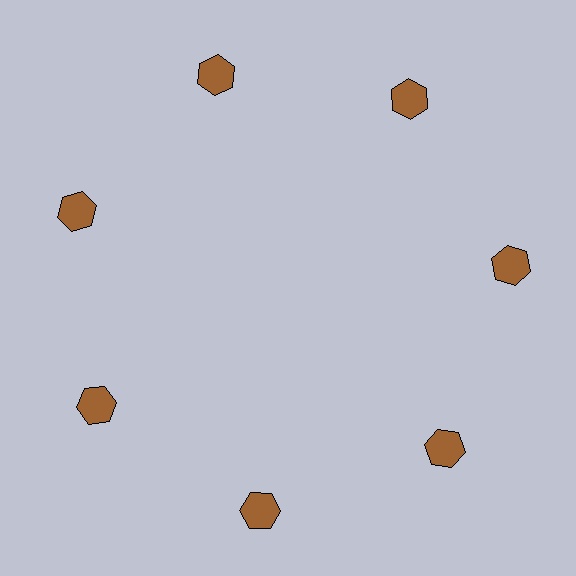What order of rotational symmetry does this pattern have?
This pattern has 7-fold rotational symmetry.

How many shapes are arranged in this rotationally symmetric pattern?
There are 7 shapes, arranged in 7 groups of 1.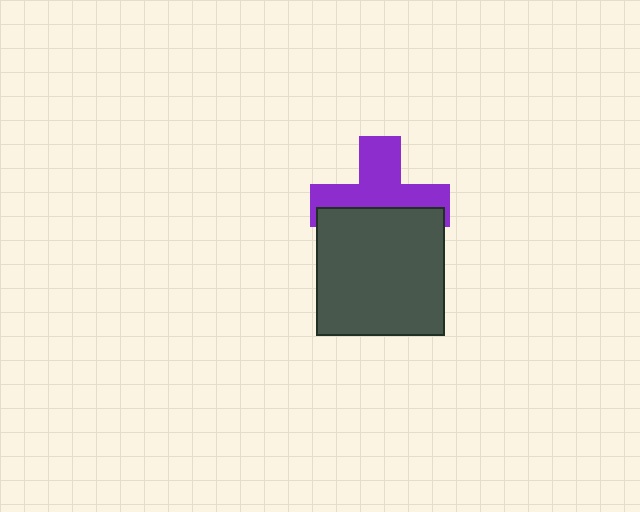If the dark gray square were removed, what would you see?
You would see the complete purple cross.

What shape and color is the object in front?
The object in front is a dark gray square.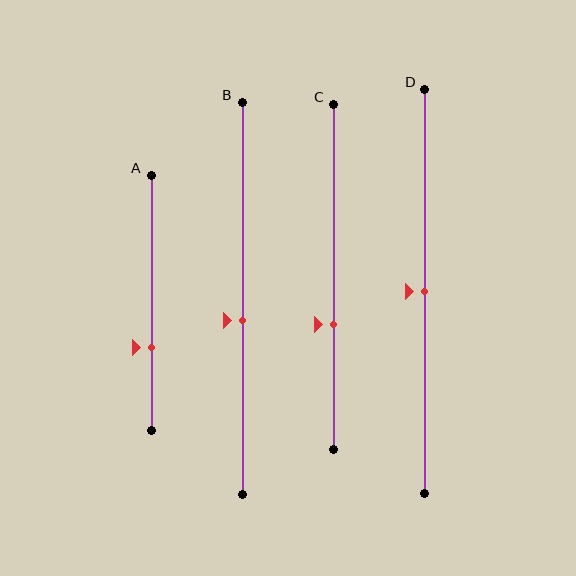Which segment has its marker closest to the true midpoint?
Segment D has its marker closest to the true midpoint.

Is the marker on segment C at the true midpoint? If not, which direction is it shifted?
No, the marker on segment C is shifted downward by about 14% of the segment length.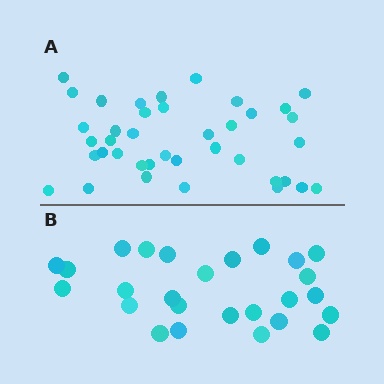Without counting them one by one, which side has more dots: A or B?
Region A (the top region) has more dots.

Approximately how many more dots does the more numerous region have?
Region A has approximately 15 more dots than region B.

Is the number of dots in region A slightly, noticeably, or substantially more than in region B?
Region A has substantially more. The ratio is roughly 1.5 to 1.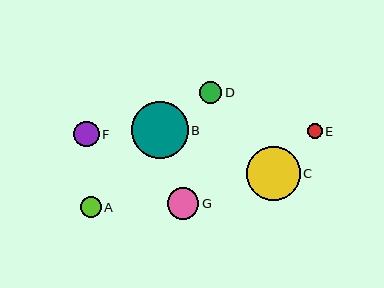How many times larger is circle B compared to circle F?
Circle B is approximately 2.2 times the size of circle F.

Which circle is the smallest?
Circle E is the smallest with a size of approximately 15 pixels.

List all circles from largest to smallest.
From largest to smallest: B, C, G, F, D, A, E.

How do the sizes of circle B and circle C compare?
Circle B and circle C are approximately the same size.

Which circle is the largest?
Circle B is the largest with a size of approximately 57 pixels.